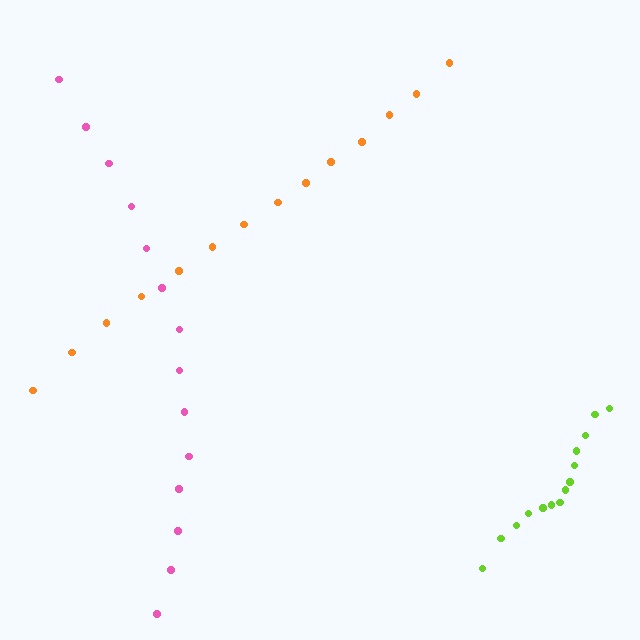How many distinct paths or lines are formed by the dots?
There are 3 distinct paths.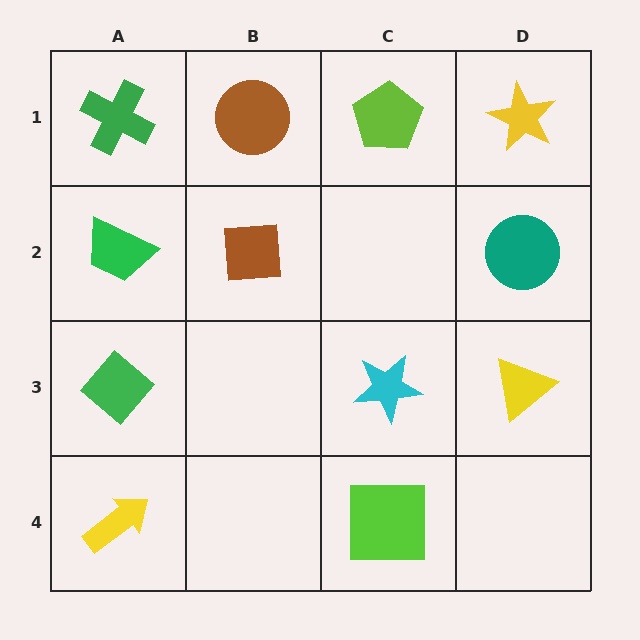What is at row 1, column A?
A green cross.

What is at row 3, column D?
A yellow triangle.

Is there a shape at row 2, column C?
No, that cell is empty.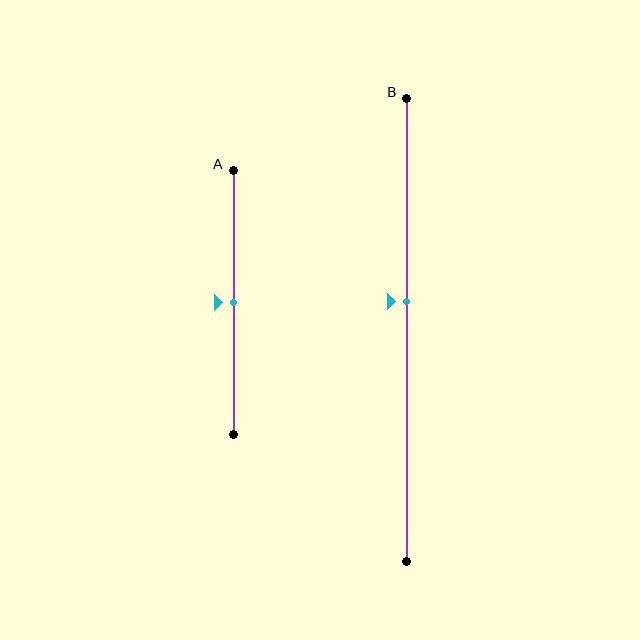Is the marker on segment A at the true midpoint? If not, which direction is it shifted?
Yes, the marker on segment A is at the true midpoint.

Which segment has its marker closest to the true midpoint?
Segment A has its marker closest to the true midpoint.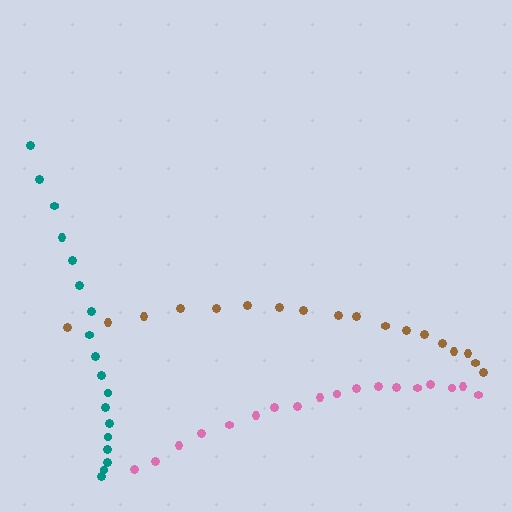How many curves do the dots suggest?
There are 3 distinct paths.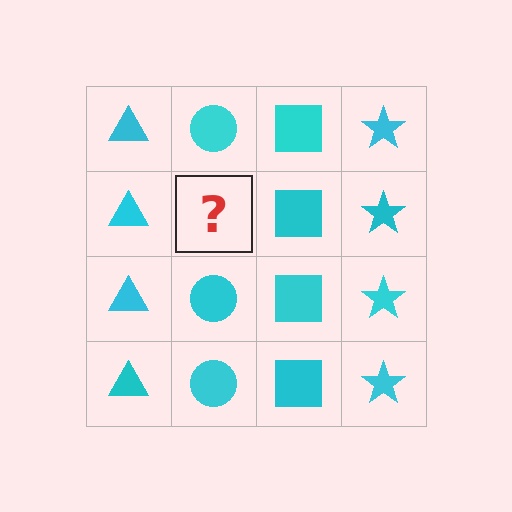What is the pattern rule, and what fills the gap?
The rule is that each column has a consistent shape. The gap should be filled with a cyan circle.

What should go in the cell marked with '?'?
The missing cell should contain a cyan circle.